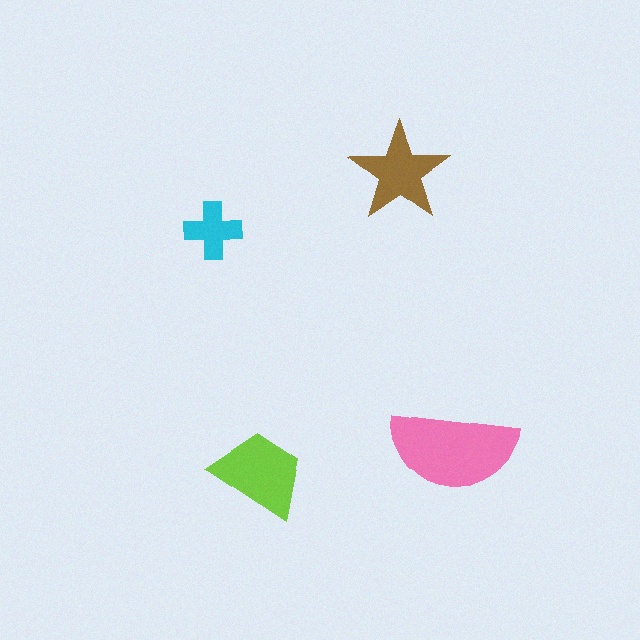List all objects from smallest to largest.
The cyan cross, the brown star, the lime trapezoid, the pink semicircle.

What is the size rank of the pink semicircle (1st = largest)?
1st.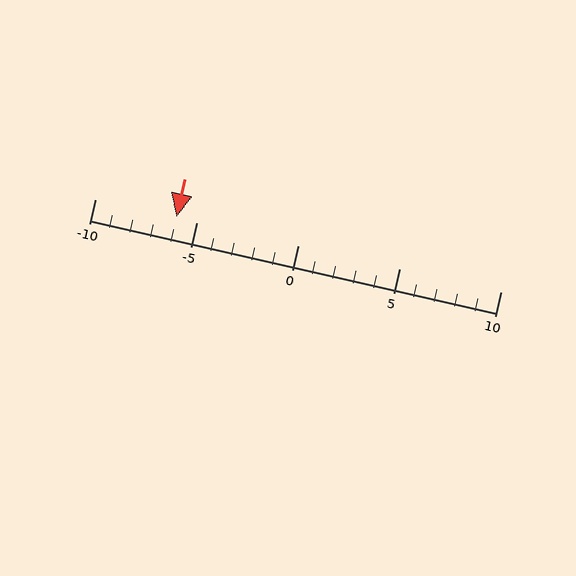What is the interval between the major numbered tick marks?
The major tick marks are spaced 5 units apart.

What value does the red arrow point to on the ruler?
The red arrow points to approximately -6.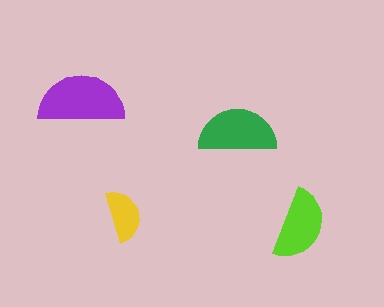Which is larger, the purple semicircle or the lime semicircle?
The purple one.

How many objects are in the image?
There are 4 objects in the image.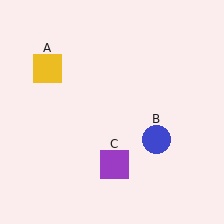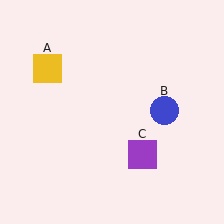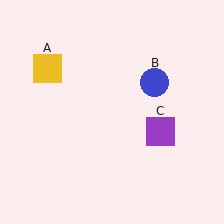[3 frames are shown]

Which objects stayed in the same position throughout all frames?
Yellow square (object A) remained stationary.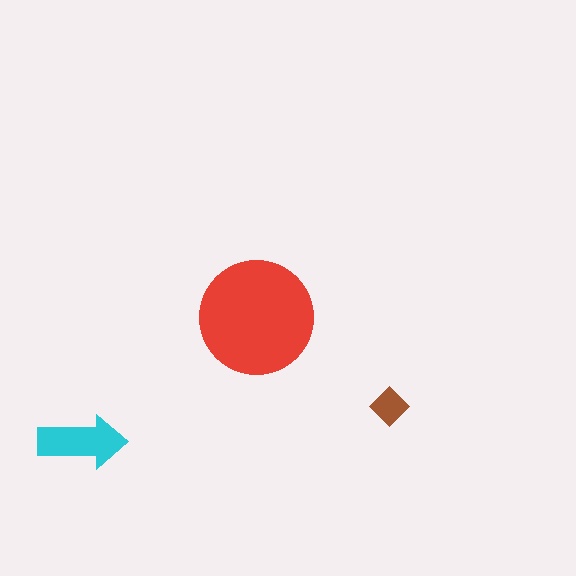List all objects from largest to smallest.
The red circle, the cyan arrow, the brown diamond.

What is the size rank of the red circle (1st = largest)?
1st.